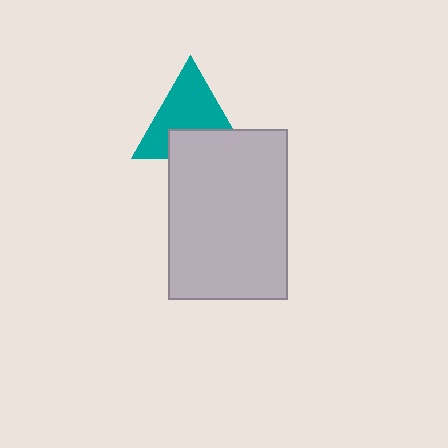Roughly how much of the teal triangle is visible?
About half of it is visible (roughly 65%).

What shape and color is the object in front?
The object in front is a light gray rectangle.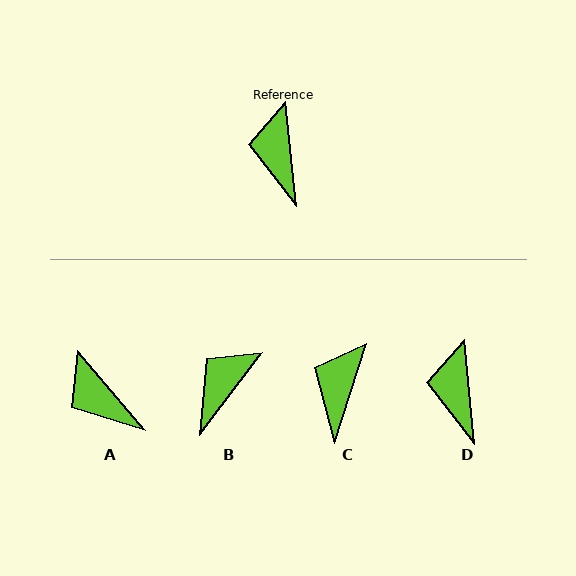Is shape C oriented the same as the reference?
No, it is off by about 24 degrees.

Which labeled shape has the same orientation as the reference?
D.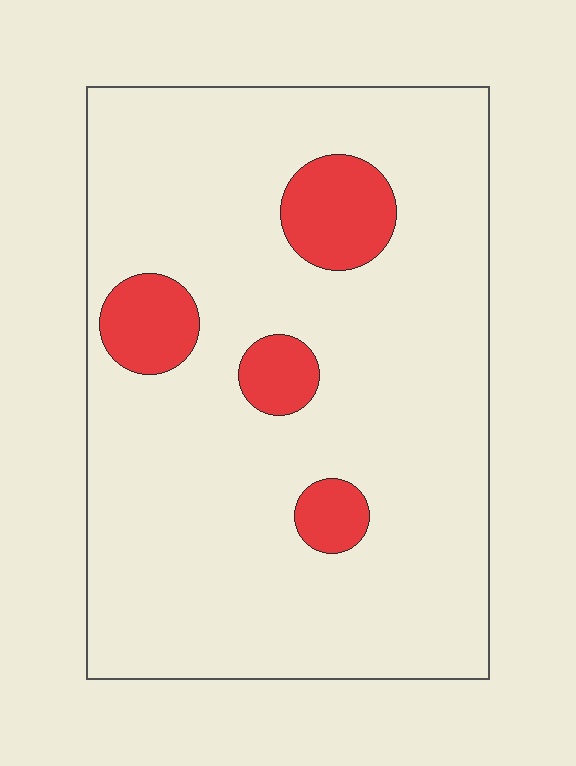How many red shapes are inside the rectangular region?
4.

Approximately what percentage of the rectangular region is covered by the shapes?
Approximately 10%.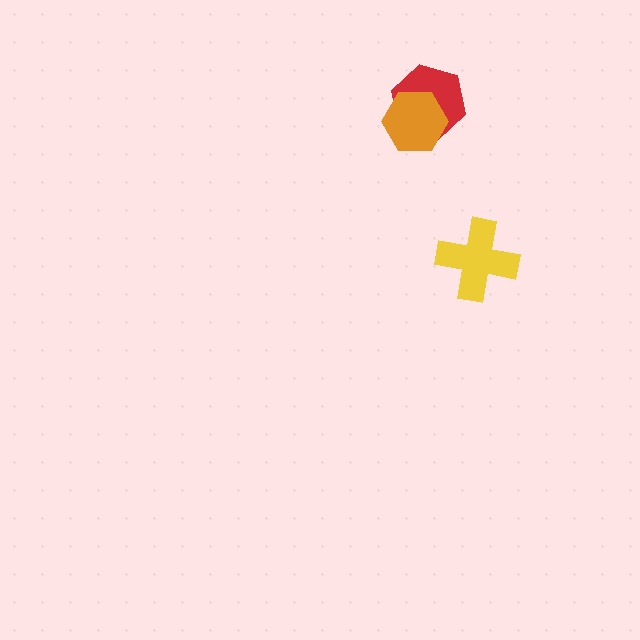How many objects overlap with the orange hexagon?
1 object overlaps with the orange hexagon.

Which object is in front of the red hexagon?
The orange hexagon is in front of the red hexagon.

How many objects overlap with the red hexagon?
1 object overlaps with the red hexagon.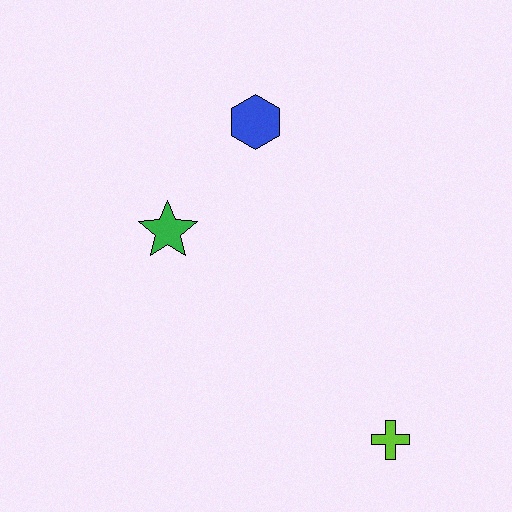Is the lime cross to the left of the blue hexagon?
No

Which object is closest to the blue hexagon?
The green star is closest to the blue hexagon.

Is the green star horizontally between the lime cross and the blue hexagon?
No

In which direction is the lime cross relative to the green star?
The lime cross is to the right of the green star.